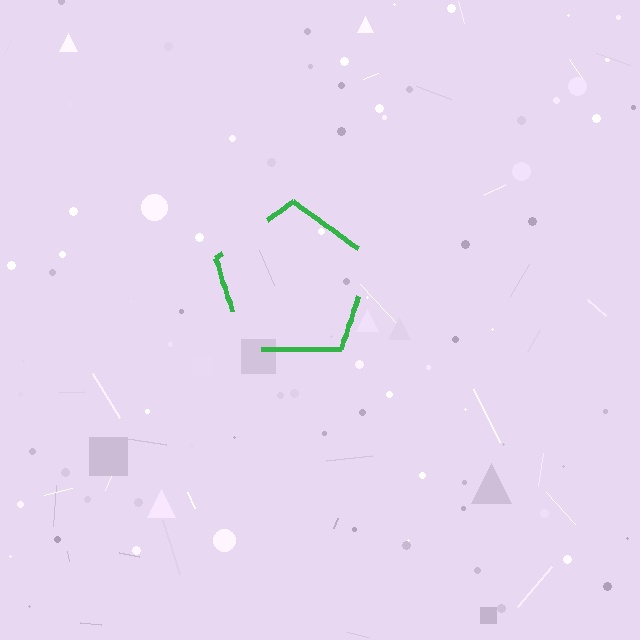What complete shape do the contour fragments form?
The contour fragments form a pentagon.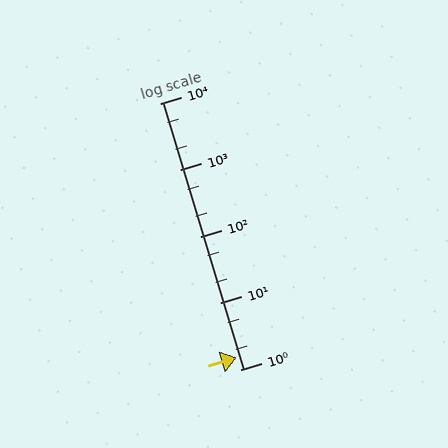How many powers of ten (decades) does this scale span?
The scale spans 4 decades, from 1 to 10000.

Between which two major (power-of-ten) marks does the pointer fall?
The pointer is between 1 and 10.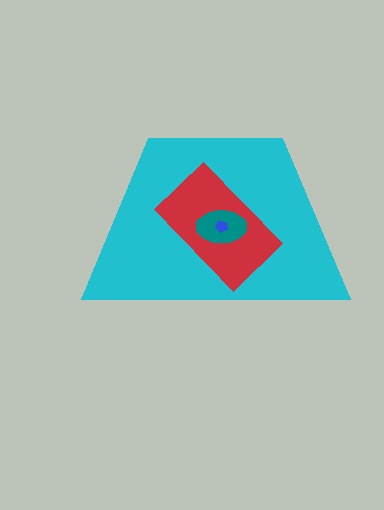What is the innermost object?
The blue pentagon.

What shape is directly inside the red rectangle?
The teal ellipse.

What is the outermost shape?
The cyan trapezoid.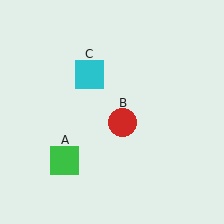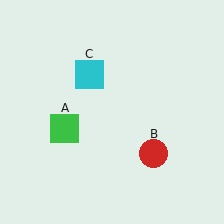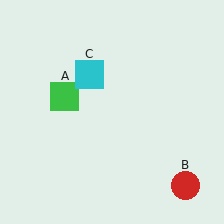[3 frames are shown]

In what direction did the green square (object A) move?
The green square (object A) moved up.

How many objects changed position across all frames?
2 objects changed position: green square (object A), red circle (object B).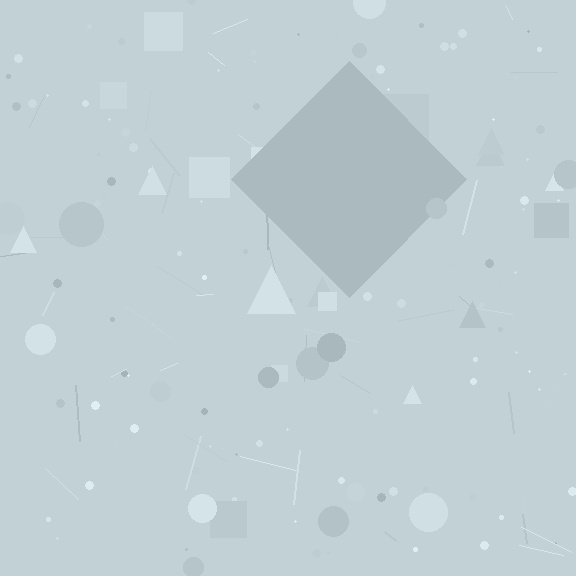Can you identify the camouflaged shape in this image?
The camouflaged shape is a diamond.